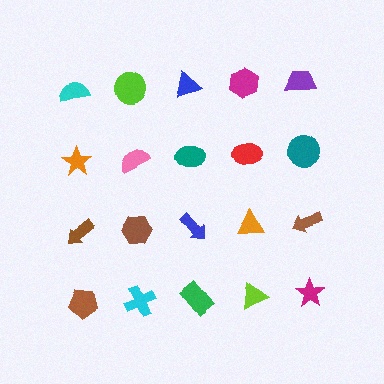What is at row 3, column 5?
A brown arrow.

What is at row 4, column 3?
A green rectangle.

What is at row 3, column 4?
An orange triangle.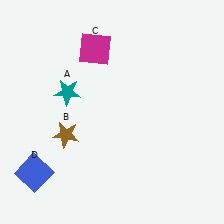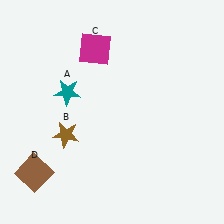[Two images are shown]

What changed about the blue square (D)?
In Image 1, D is blue. In Image 2, it changed to brown.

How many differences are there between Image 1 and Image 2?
There is 1 difference between the two images.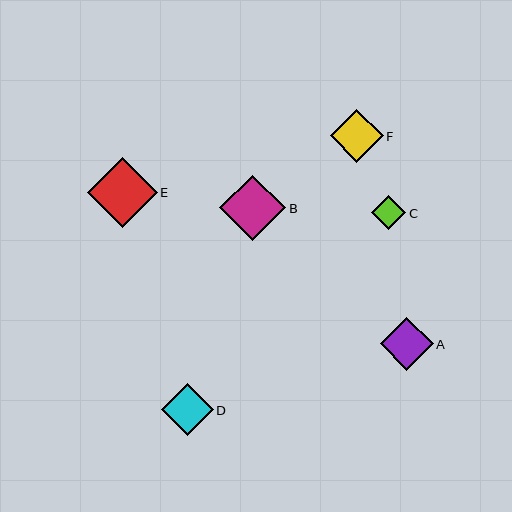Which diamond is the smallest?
Diamond C is the smallest with a size of approximately 35 pixels.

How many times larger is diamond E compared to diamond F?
Diamond E is approximately 1.3 times the size of diamond F.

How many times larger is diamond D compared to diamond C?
Diamond D is approximately 1.5 times the size of diamond C.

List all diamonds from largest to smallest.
From largest to smallest: E, B, A, F, D, C.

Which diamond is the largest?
Diamond E is the largest with a size of approximately 70 pixels.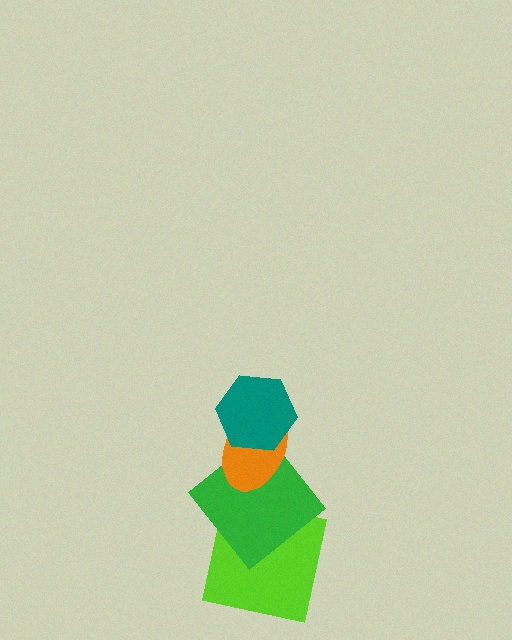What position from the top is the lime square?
The lime square is 4th from the top.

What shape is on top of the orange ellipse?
The teal hexagon is on top of the orange ellipse.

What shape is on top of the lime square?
The green diamond is on top of the lime square.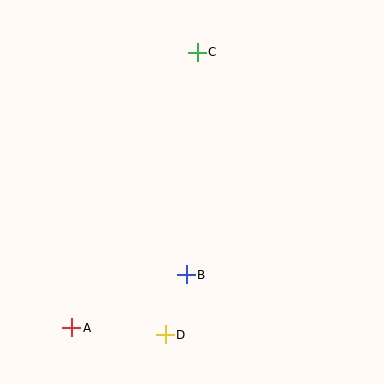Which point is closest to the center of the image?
Point B at (186, 275) is closest to the center.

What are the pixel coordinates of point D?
Point D is at (165, 335).